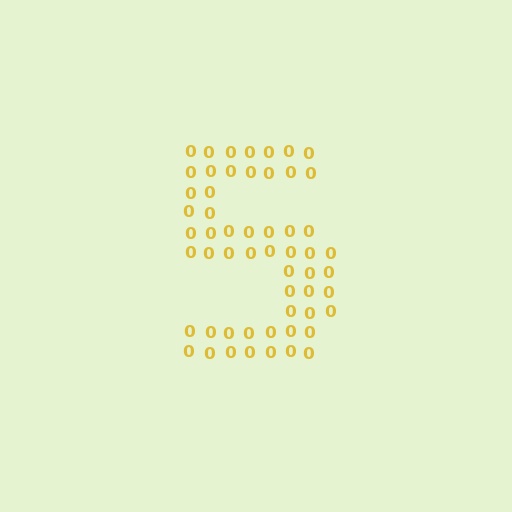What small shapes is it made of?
It is made of small digit 0's.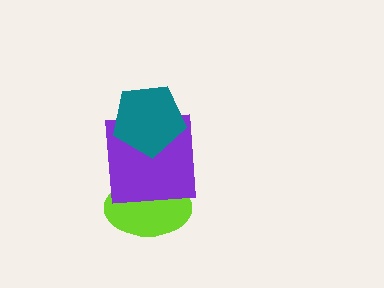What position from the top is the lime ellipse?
The lime ellipse is 3rd from the top.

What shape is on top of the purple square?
The teal pentagon is on top of the purple square.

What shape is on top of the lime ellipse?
The purple square is on top of the lime ellipse.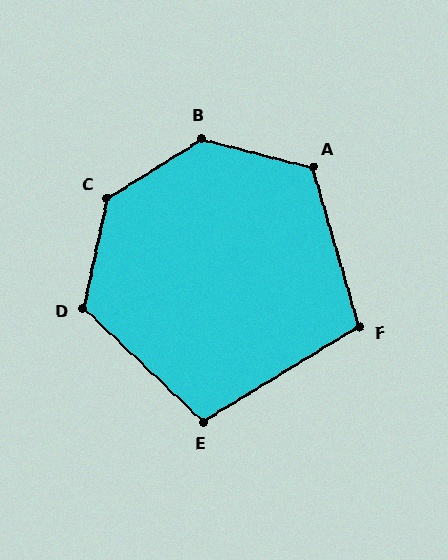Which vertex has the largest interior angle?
C, at approximately 134 degrees.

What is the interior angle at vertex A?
Approximately 121 degrees (obtuse).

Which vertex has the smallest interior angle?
E, at approximately 105 degrees.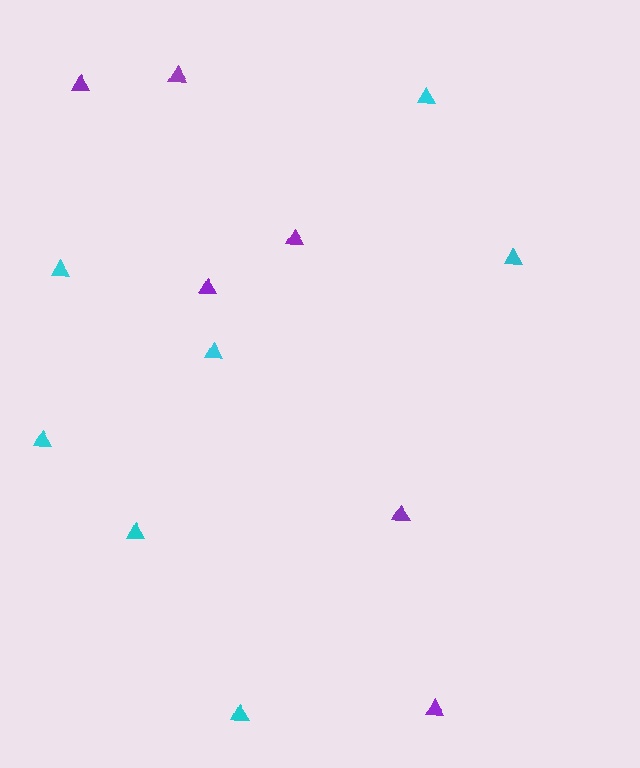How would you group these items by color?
There are 2 groups: one group of purple triangles (6) and one group of cyan triangles (7).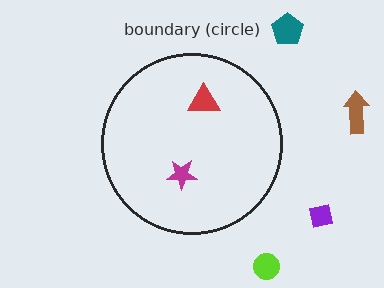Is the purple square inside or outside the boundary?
Outside.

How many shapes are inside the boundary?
2 inside, 4 outside.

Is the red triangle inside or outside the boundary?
Inside.